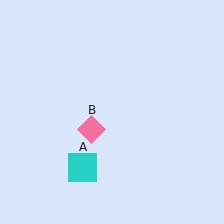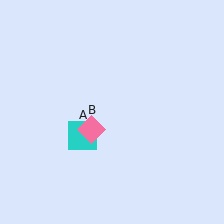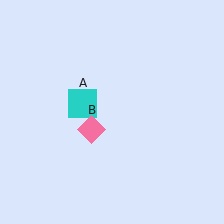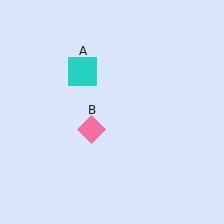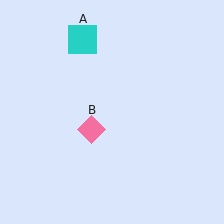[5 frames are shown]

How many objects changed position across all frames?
1 object changed position: cyan square (object A).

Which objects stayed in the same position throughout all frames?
Pink diamond (object B) remained stationary.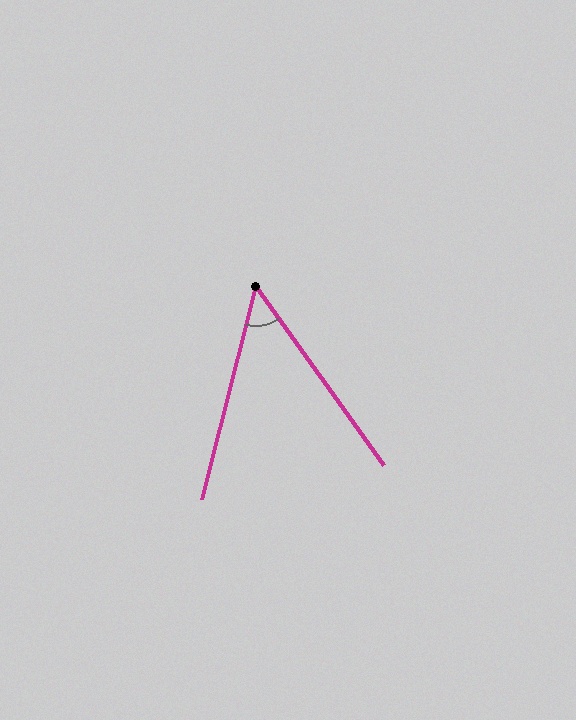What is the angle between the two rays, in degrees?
Approximately 50 degrees.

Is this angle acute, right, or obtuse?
It is acute.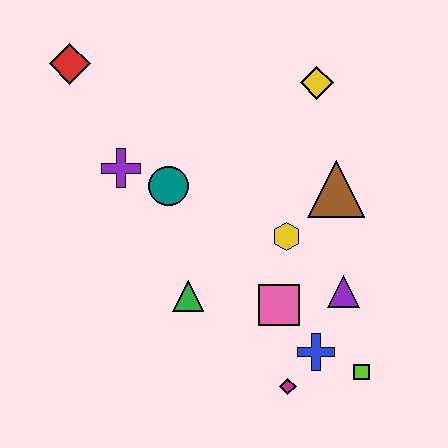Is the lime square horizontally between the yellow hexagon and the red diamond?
No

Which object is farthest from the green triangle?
The red diamond is farthest from the green triangle.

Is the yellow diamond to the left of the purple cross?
No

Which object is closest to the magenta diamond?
The blue cross is closest to the magenta diamond.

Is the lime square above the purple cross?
No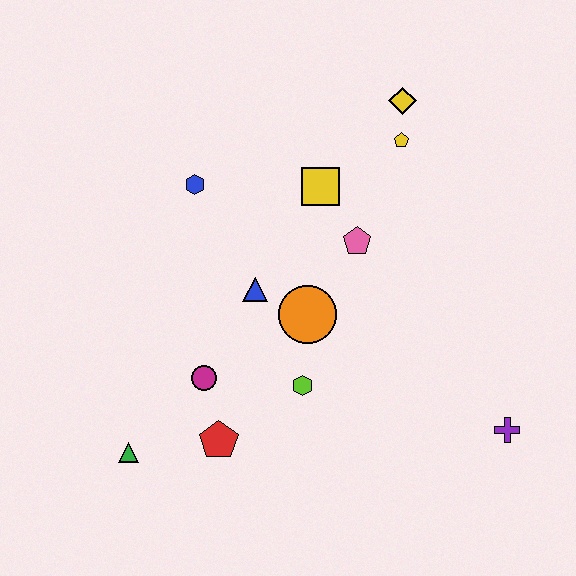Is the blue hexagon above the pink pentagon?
Yes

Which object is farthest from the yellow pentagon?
The green triangle is farthest from the yellow pentagon.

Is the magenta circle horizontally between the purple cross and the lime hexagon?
No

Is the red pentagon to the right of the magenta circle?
Yes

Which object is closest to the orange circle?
The blue triangle is closest to the orange circle.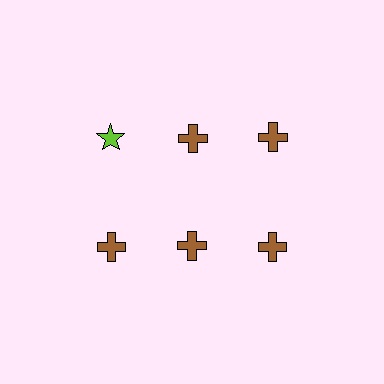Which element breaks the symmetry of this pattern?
The lime star in the top row, leftmost column breaks the symmetry. All other shapes are brown crosses.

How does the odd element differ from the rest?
It differs in both color (lime instead of brown) and shape (star instead of cross).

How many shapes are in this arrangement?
There are 6 shapes arranged in a grid pattern.